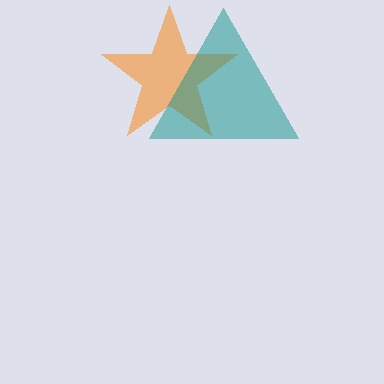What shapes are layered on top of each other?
The layered shapes are: an orange star, a teal triangle.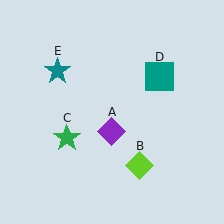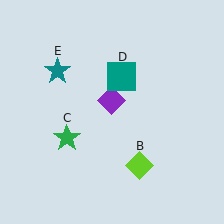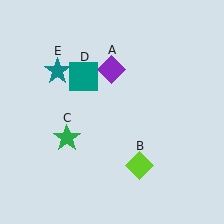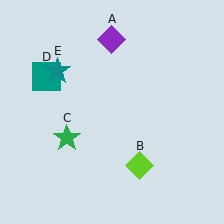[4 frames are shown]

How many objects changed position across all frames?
2 objects changed position: purple diamond (object A), teal square (object D).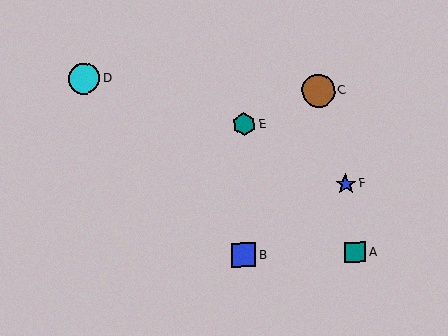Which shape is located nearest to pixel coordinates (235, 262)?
The blue square (labeled B) at (244, 255) is nearest to that location.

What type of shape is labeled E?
Shape E is a teal hexagon.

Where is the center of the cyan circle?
The center of the cyan circle is at (84, 78).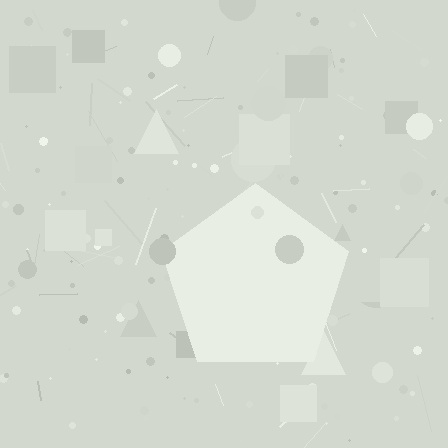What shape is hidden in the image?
A pentagon is hidden in the image.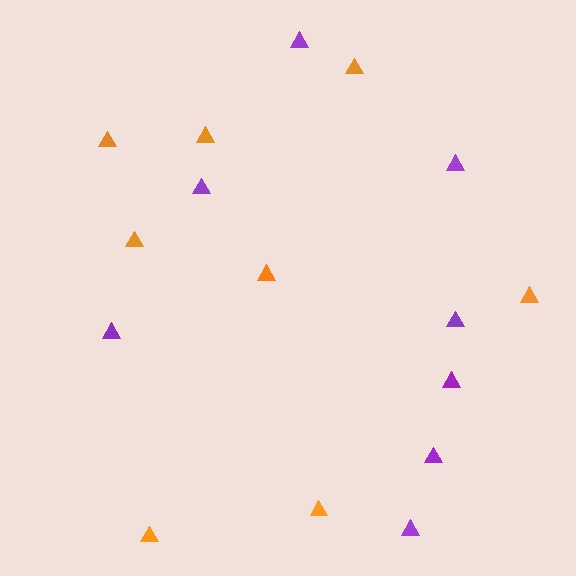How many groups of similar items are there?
There are 2 groups: one group of purple triangles (8) and one group of orange triangles (8).